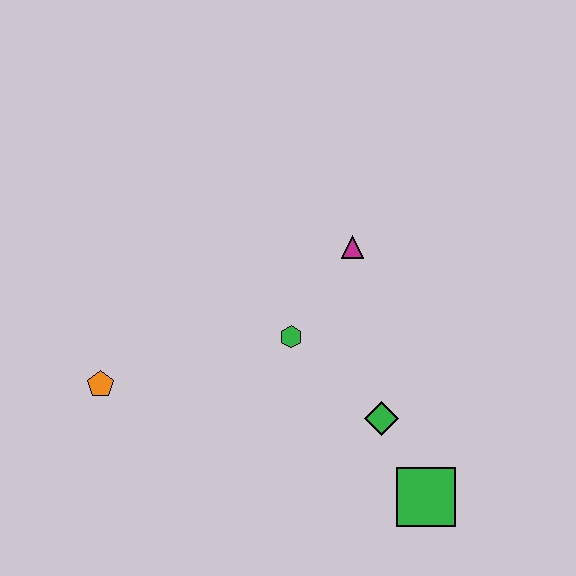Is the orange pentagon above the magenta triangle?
No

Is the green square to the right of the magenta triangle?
Yes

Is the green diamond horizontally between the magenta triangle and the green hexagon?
No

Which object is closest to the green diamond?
The green square is closest to the green diamond.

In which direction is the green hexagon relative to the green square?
The green hexagon is above the green square.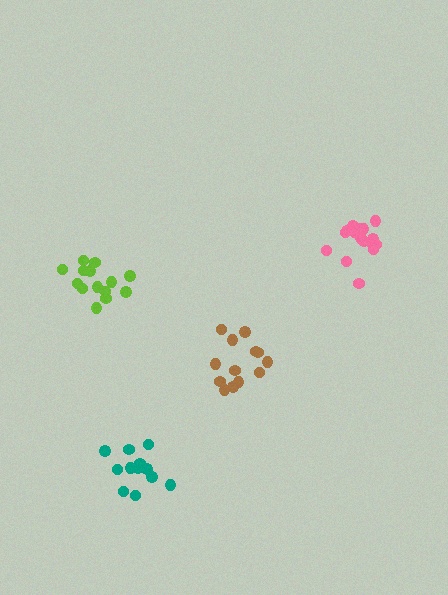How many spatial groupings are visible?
There are 4 spatial groupings.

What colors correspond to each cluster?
The clusters are colored: pink, teal, brown, lime.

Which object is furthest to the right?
The pink cluster is rightmost.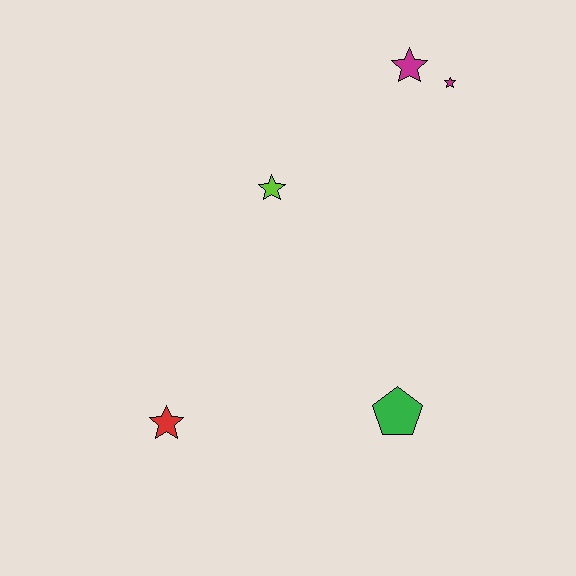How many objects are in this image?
There are 5 objects.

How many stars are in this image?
There are 4 stars.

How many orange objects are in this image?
There are no orange objects.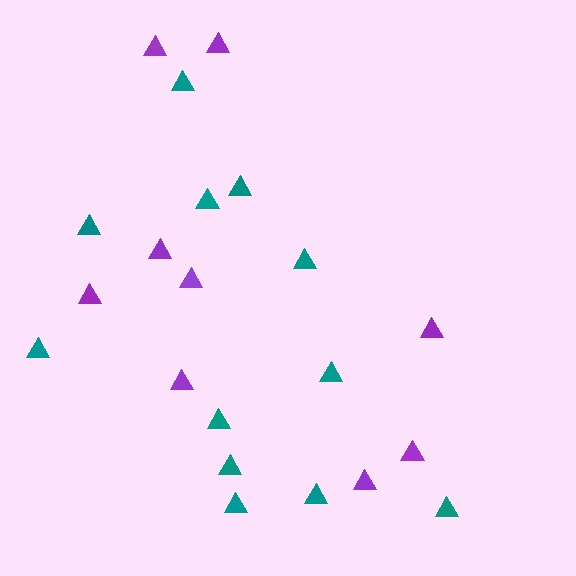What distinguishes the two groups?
There are 2 groups: one group of purple triangles (9) and one group of teal triangles (12).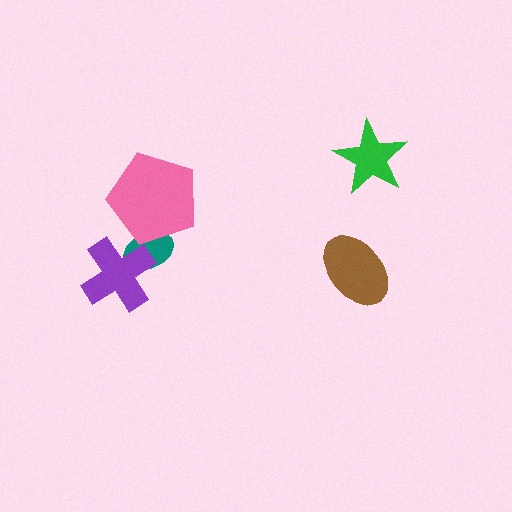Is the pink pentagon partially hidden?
No, no other shape covers it.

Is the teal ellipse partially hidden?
Yes, it is partially covered by another shape.